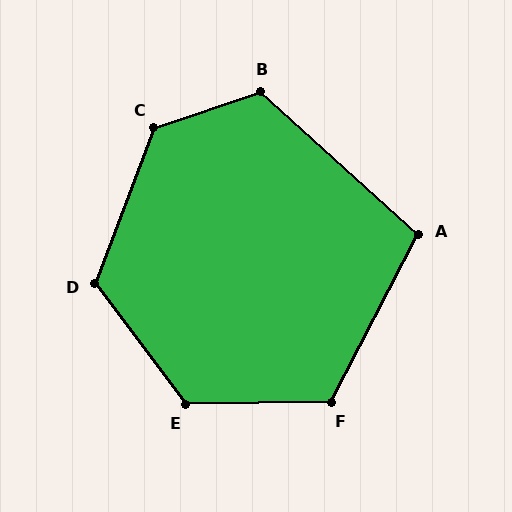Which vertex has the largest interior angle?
C, at approximately 129 degrees.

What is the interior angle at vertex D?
Approximately 122 degrees (obtuse).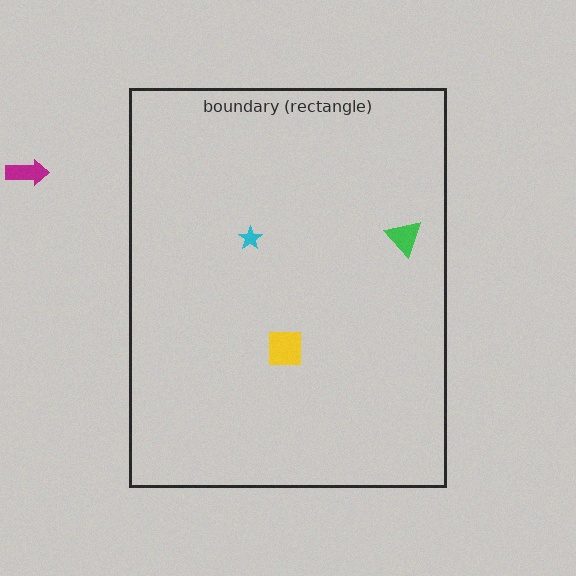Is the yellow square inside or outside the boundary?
Inside.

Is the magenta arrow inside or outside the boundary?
Outside.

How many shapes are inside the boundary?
3 inside, 1 outside.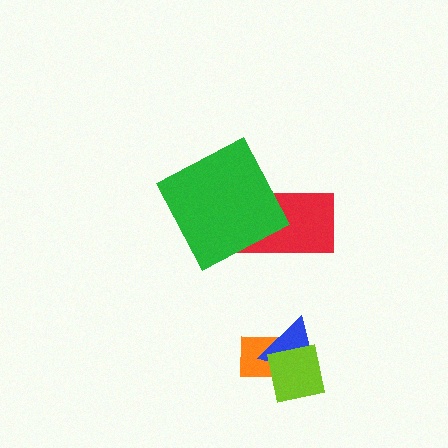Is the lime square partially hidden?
No, no other shape covers it.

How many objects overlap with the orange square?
2 objects overlap with the orange square.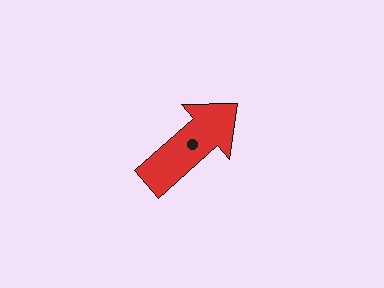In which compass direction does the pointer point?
Northeast.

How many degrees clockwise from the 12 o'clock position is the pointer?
Approximately 48 degrees.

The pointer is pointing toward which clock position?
Roughly 2 o'clock.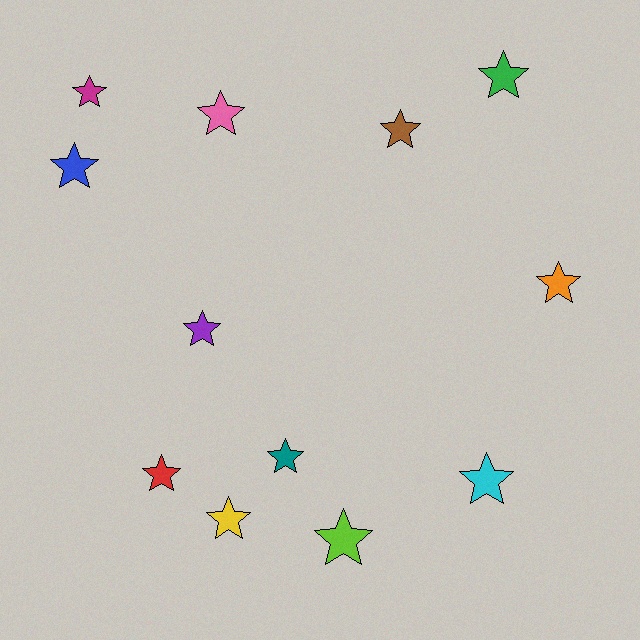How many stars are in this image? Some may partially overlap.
There are 12 stars.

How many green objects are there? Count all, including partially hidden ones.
There is 1 green object.